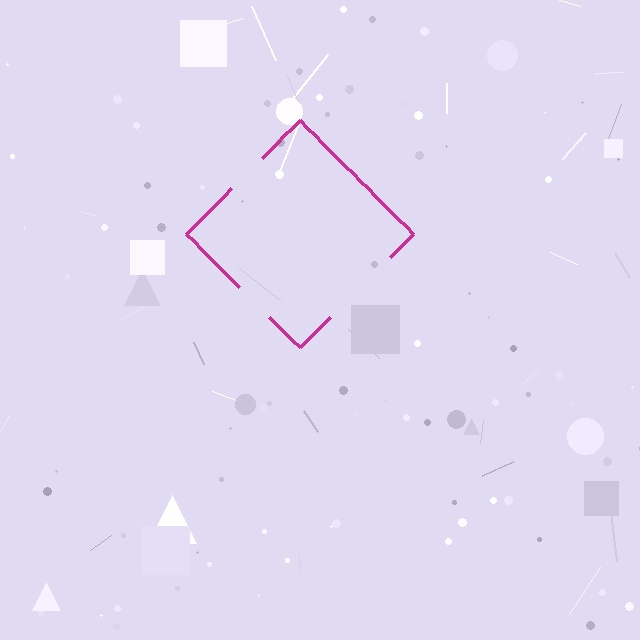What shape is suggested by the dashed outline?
The dashed outline suggests a diamond.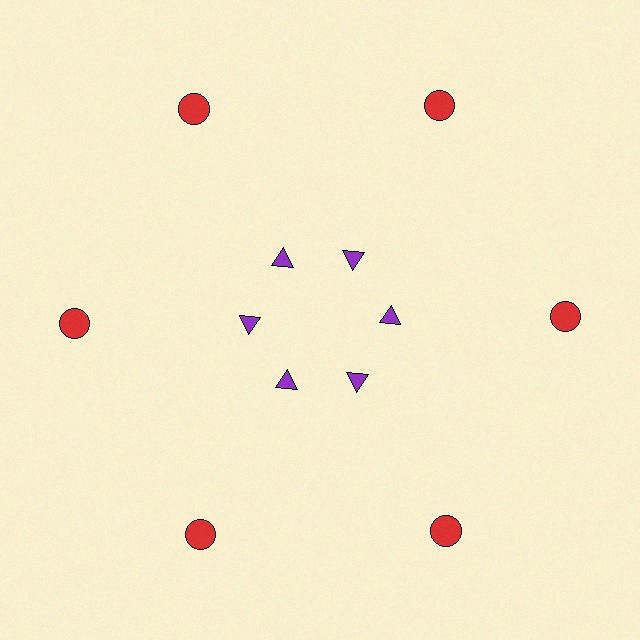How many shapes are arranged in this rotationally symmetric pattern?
There are 12 shapes, arranged in 6 groups of 2.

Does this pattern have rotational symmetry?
Yes, this pattern has 6-fold rotational symmetry. It looks the same after rotating 60 degrees around the center.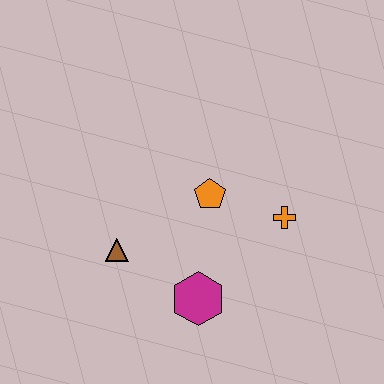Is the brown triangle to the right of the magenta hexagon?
No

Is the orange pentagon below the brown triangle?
No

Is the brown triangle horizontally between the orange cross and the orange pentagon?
No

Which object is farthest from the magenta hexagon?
The orange cross is farthest from the magenta hexagon.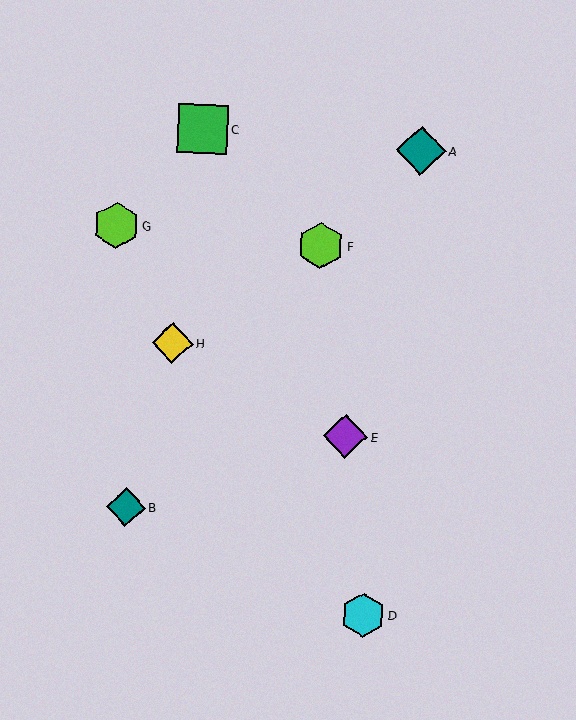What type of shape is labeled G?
Shape G is a lime hexagon.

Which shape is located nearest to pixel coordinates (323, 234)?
The lime hexagon (labeled F) at (321, 245) is nearest to that location.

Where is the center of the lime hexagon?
The center of the lime hexagon is at (116, 225).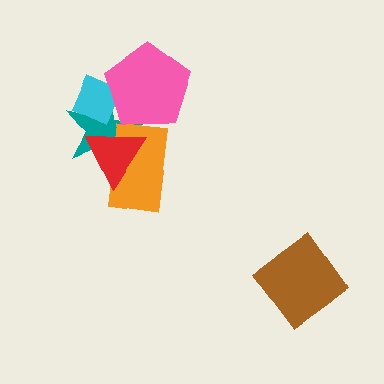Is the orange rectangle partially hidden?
Yes, it is partially covered by another shape.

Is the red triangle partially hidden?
No, no other shape covers it.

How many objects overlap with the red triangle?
2 objects overlap with the red triangle.